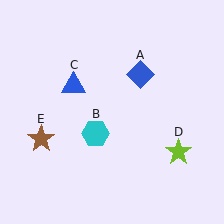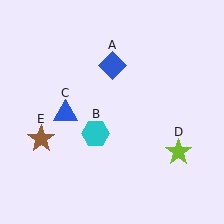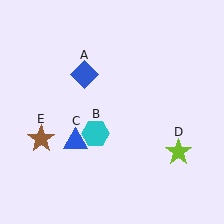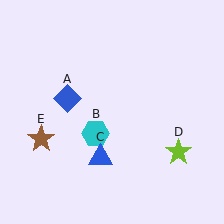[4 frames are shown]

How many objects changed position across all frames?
2 objects changed position: blue diamond (object A), blue triangle (object C).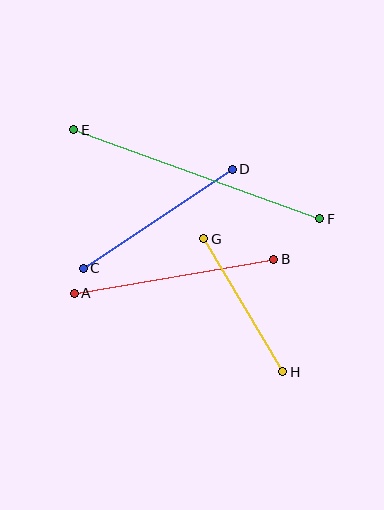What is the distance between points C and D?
The distance is approximately 179 pixels.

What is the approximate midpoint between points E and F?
The midpoint is at approximately (197, 174) pixels.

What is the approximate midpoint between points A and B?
The midpoint is at approximately (174, 276) pixels.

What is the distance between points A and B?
The distance is approximately 202 pixels.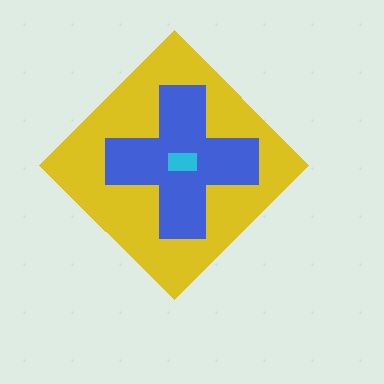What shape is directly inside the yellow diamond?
The blue cross.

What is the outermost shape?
The yellow diamond.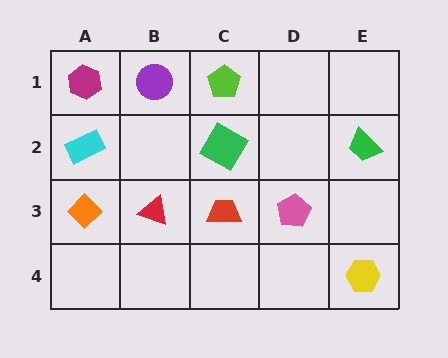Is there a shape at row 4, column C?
No, that cell is empty.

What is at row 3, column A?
An orange diamond.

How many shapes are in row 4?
1 shape.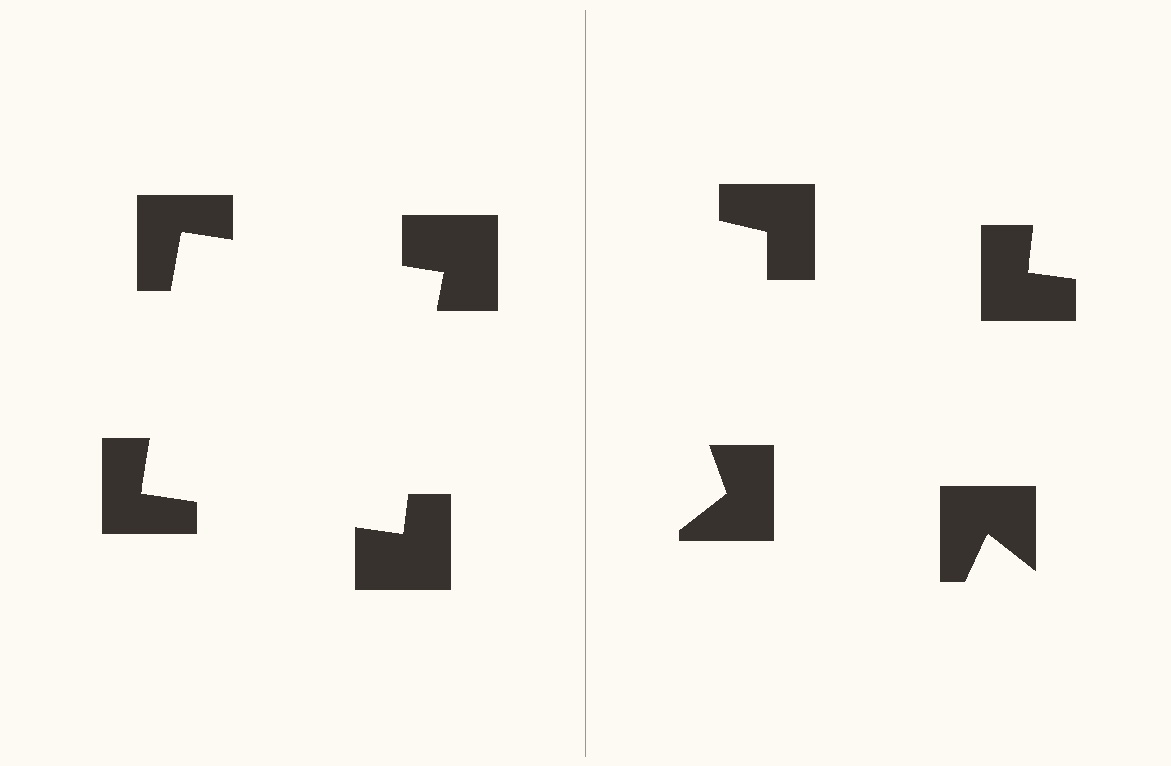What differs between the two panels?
The notched squares are positioned identically on both sides; only the wedge orientations differ. On the left they align to a square; on the right they are misaligned.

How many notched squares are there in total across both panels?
8 — 4 on each side.